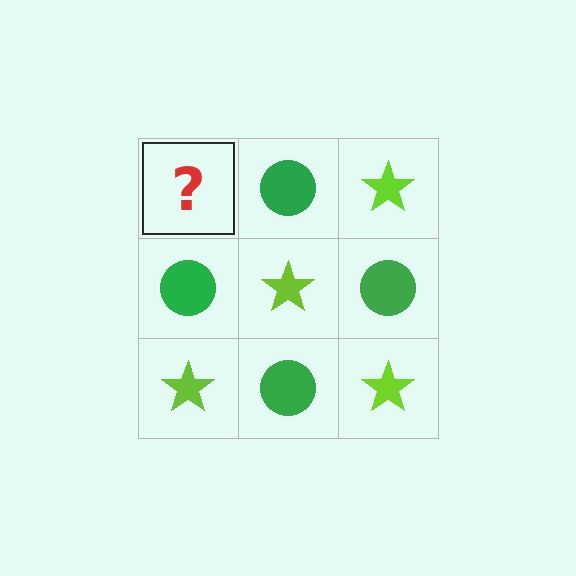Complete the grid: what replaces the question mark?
The question mark should be replaced with a lime star.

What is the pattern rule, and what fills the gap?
The rule is that it alternates lime star and green circle in a checkerboard pattern. The gap should be filled with a lime star.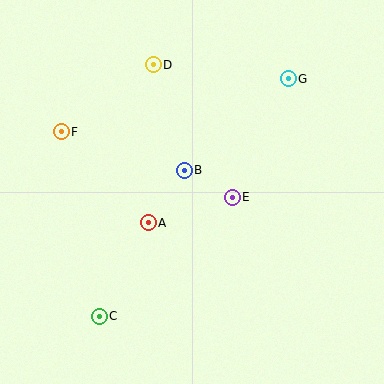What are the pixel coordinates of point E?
Point E is at (232, 197).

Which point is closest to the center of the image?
Point B at (184, 170) is closest to the center.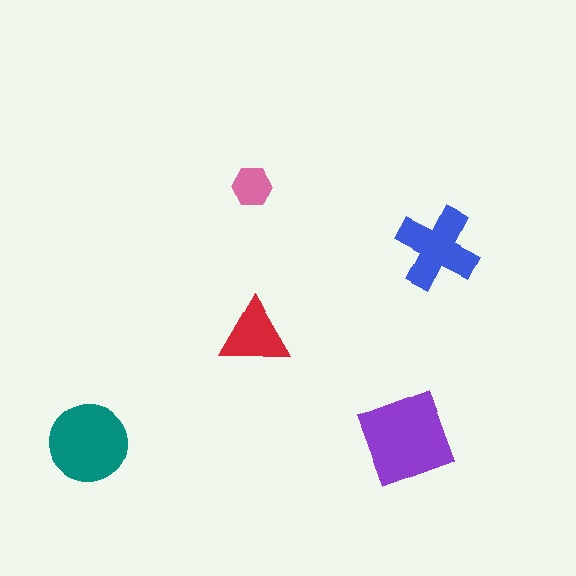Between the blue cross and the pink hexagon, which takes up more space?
The blue cross.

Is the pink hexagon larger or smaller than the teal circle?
Smaller.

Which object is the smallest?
The pink hexagon.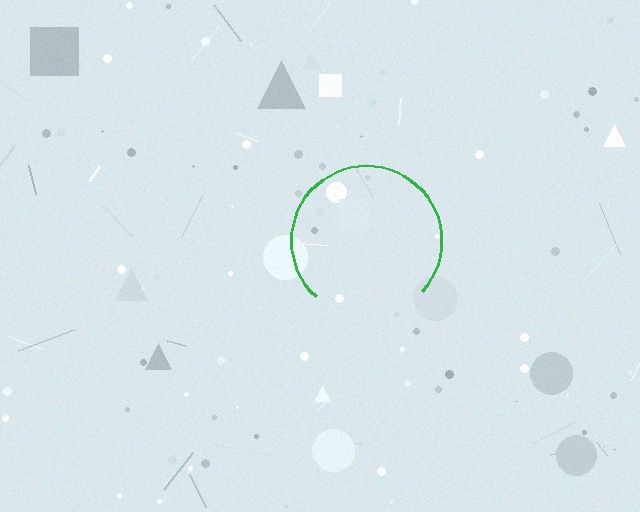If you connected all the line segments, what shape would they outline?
They would outline a circle.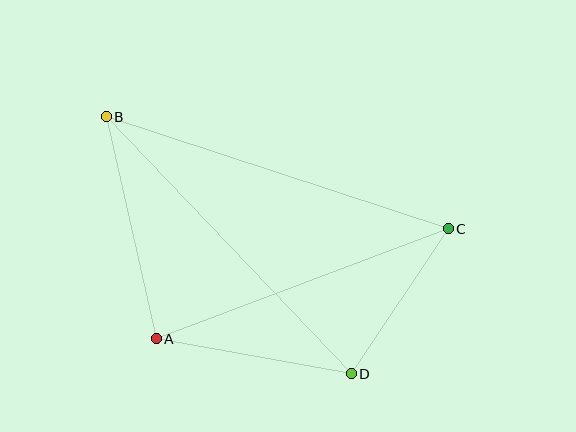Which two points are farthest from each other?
Points B and C are farthest from each other.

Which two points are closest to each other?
Points C and D are closest to each other.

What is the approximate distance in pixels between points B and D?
The distance between B and D is approximately 355 pixels.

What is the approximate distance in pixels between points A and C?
The distance between A and C is approximately 312 pixels.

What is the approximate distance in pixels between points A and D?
The distance between A and D is approximately 198 pixels.